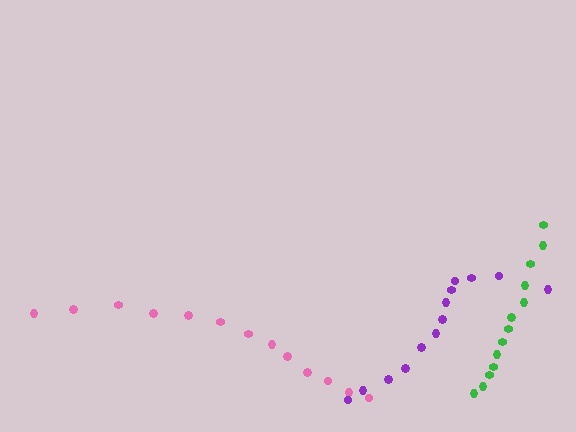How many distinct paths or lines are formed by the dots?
There are 3 distinct paths.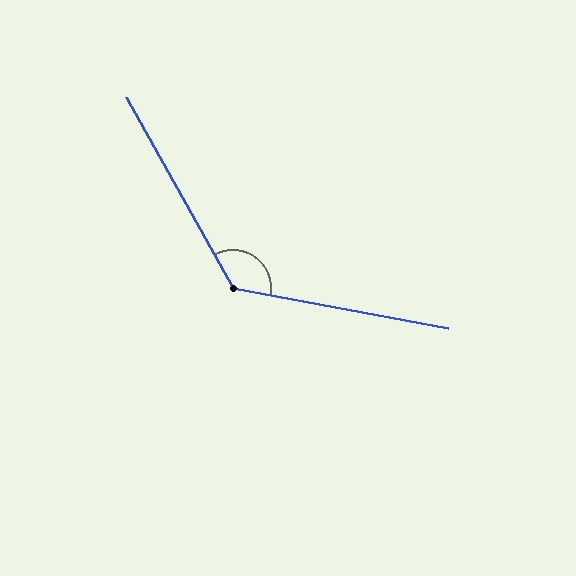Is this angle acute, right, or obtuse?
It is obtuse.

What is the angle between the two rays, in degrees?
Approximately 130 degrees.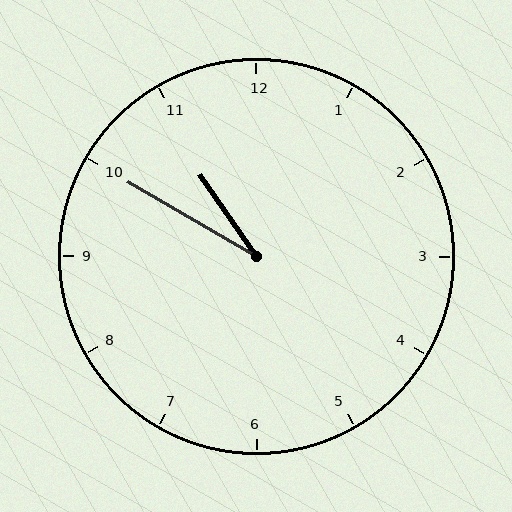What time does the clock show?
10:50.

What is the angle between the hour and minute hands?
Approximately 25 degrees.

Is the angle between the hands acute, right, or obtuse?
It is acute.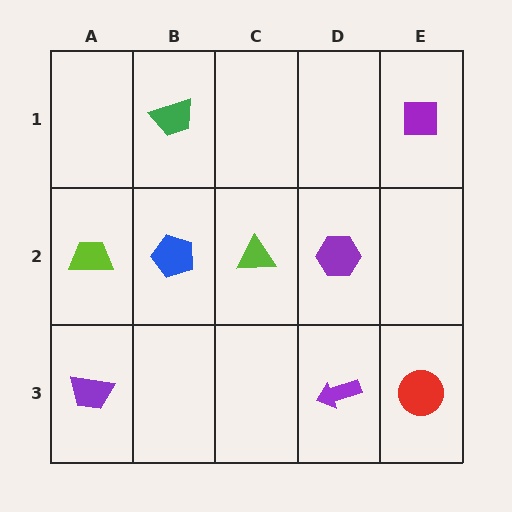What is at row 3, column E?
A red circle.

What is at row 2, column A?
A lime trapezoid.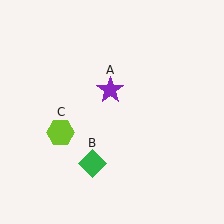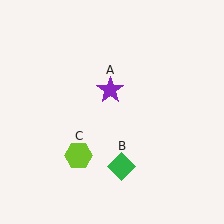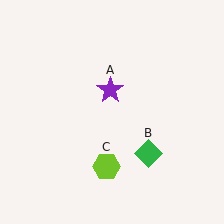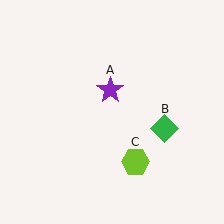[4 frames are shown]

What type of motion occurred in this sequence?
The green diamond (object B), lime hexagon (object C) rotated counterclockwise around the center of the scene.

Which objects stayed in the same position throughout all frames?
Purple star (object A) remained stationary.